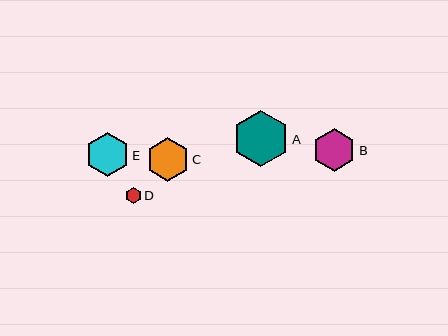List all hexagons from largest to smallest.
From largest to smallest: A, E, C, B, D.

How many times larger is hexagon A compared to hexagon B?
Hexagon A is approximately 1.3 times the size of hexagon B.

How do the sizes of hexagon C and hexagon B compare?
Hexagon C and hexagon B are approximately the same size.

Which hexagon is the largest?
Hexagon A is the largest with a size of approximately 56 pixels.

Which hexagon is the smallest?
Hexagon D is the smallest with a size of approximately 16 pixels.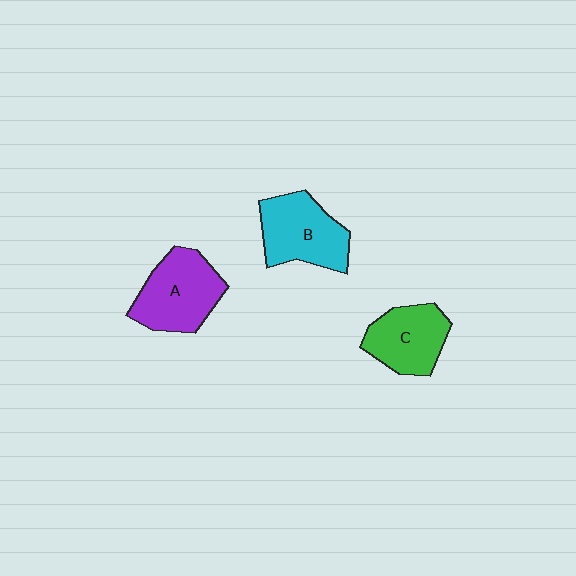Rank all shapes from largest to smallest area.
From largest to smallest: A (purple), B (cyan), C (green).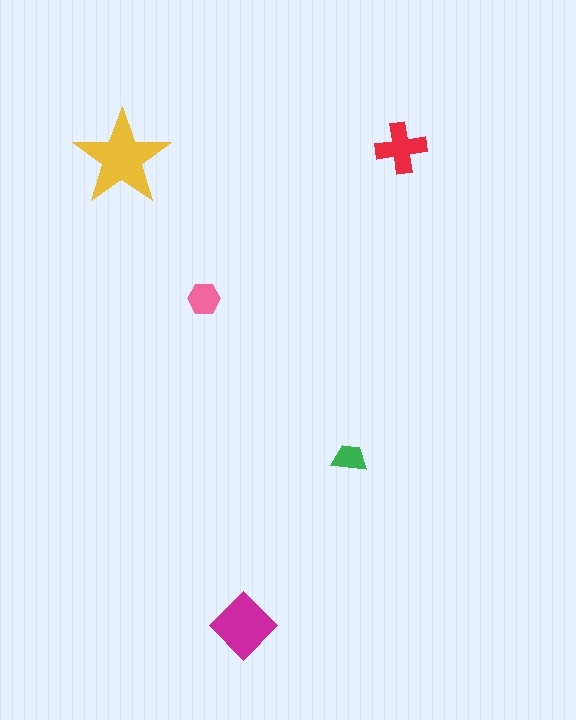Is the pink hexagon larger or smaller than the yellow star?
Smaller.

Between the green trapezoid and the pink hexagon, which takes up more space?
The pink hexagon.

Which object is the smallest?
The green trapezoid.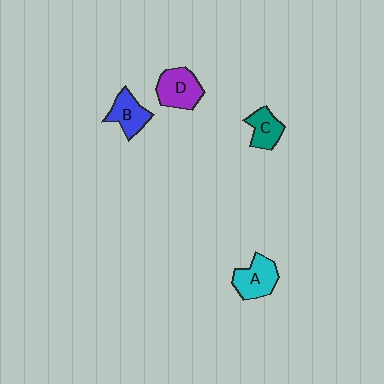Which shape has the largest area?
Shape D (purple).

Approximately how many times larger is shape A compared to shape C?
Approximately 1.3 times.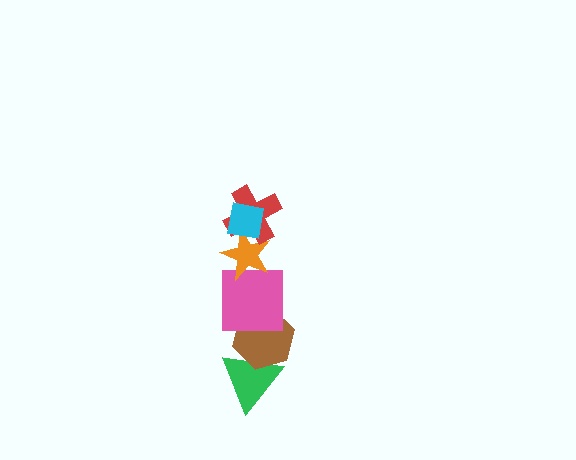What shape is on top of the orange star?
The red cross is on top of the orange star.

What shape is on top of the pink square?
The orange star is on top of the pink square.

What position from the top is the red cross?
The red cross is 2nd from the top.